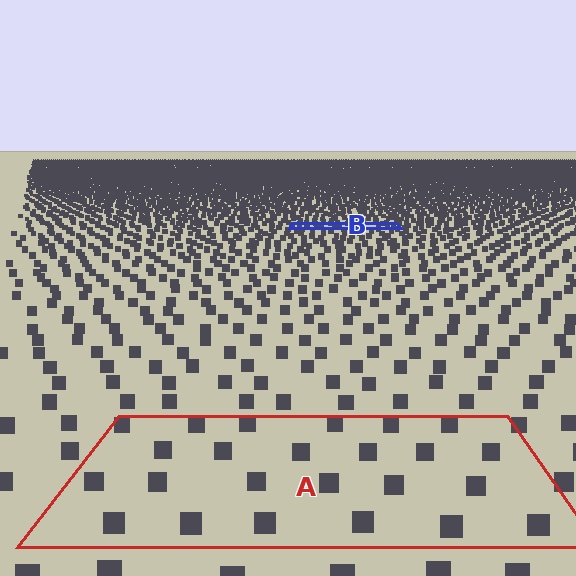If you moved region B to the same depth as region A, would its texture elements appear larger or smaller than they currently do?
They would appear larger. At a closer depth, the same texture elements are projected at a bigger on-screen size.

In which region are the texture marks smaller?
The texture marks are smaller in region B, because it is farther away.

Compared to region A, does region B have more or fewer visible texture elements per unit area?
Region B has more texture elements per unit area — they are packed more densely because it is farther away.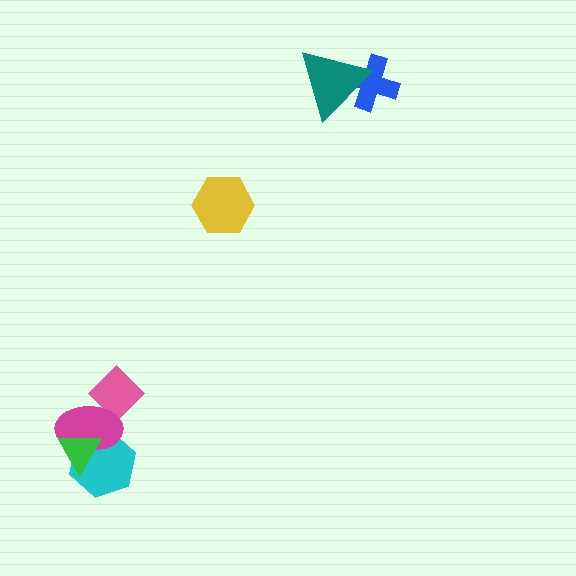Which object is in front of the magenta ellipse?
The green triangle is in front of the magenta ellipse.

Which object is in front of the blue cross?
The teal triangle is in front of the blue cross.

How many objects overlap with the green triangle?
2 objects overlap with the green triangle.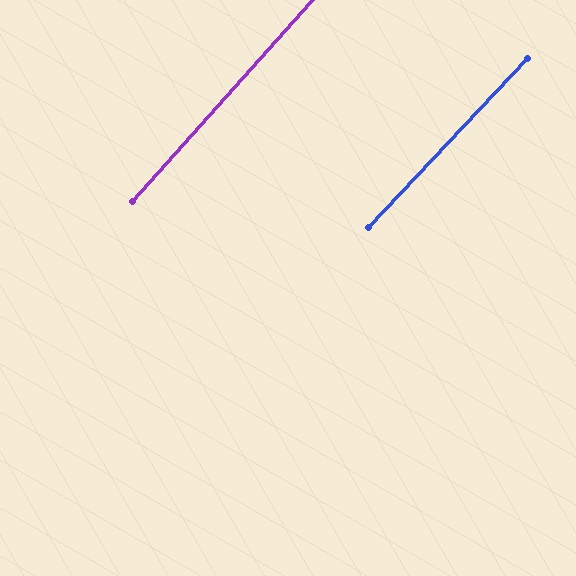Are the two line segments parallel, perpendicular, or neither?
Parallel — their directions differ by only 1.5°.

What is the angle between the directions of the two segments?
Approximately 2 degrees.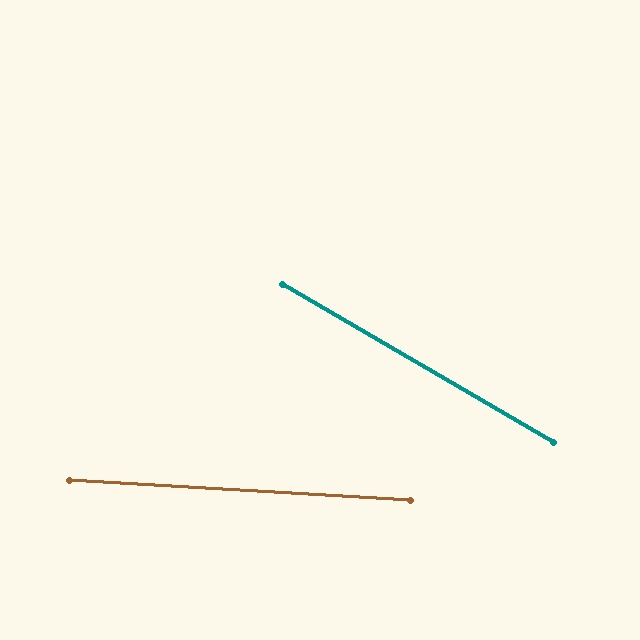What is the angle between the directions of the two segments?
Approximately 27 degrees.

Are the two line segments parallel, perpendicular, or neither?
Neither parallel nor perpendicular — they differ by about 27°.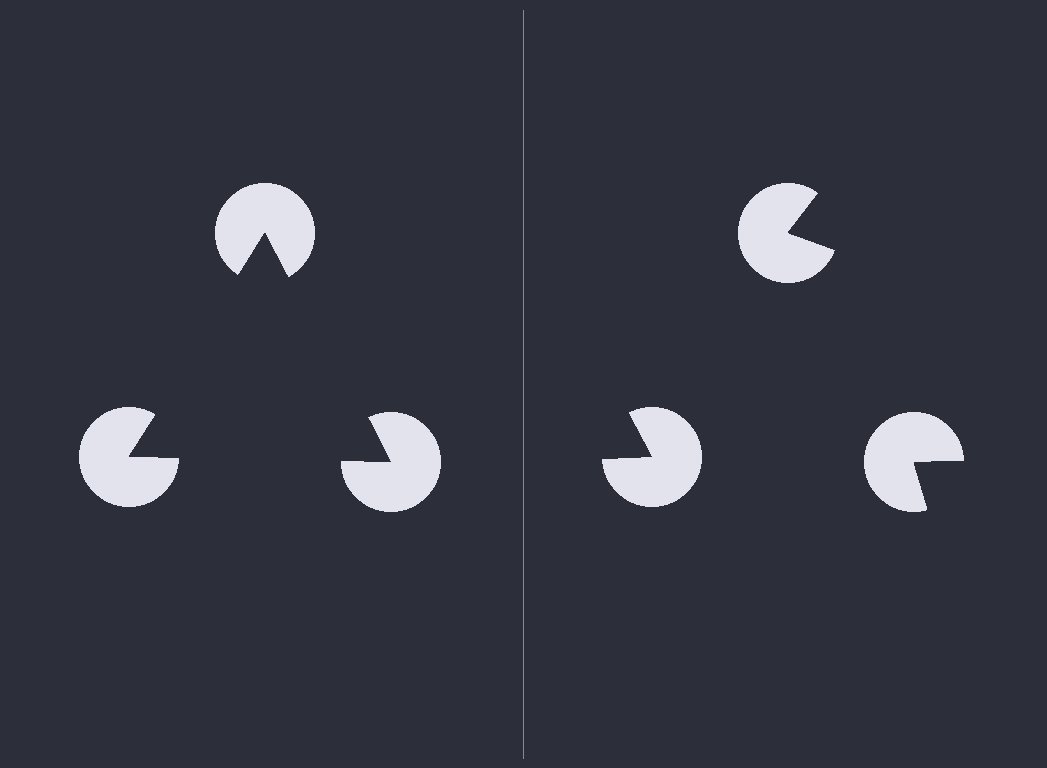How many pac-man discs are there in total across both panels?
6 — 3 on each side.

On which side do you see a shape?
An illusory triangle appears on the left side. On the right side the wedge cuts are rotated, so no coherent shape forms.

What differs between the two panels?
The pac-man discs are positioned identically on both sides; only the wedge orientations differ. On the left they align to a triangle; on the right they are misaligned.